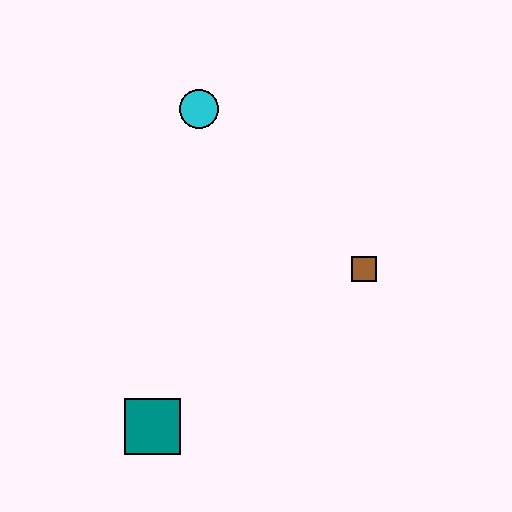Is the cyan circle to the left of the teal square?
No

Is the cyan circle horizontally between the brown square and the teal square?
Yes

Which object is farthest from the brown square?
The teal square is farthest from the brown square.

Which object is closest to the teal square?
The brown square is closest to the teal square.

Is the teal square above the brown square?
No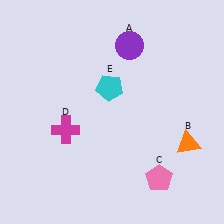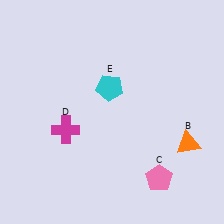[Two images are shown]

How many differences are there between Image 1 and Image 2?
There is 1 difference between the two images.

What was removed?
The purple circle (A) was removed in Image 2.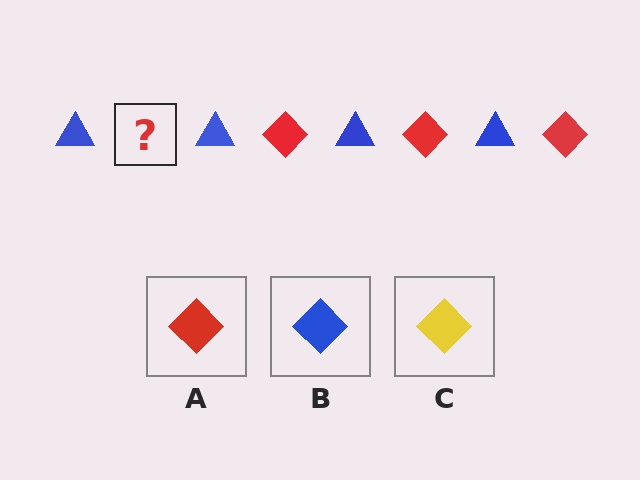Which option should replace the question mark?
Option A.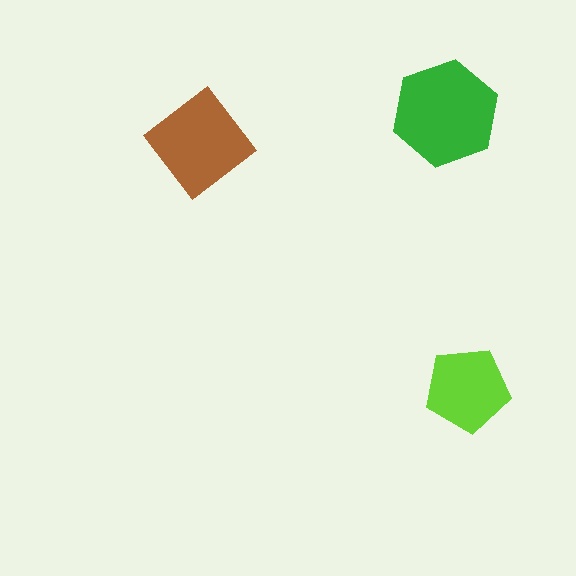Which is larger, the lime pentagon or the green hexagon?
The green hexagon.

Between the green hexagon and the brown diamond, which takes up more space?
The green hexagon.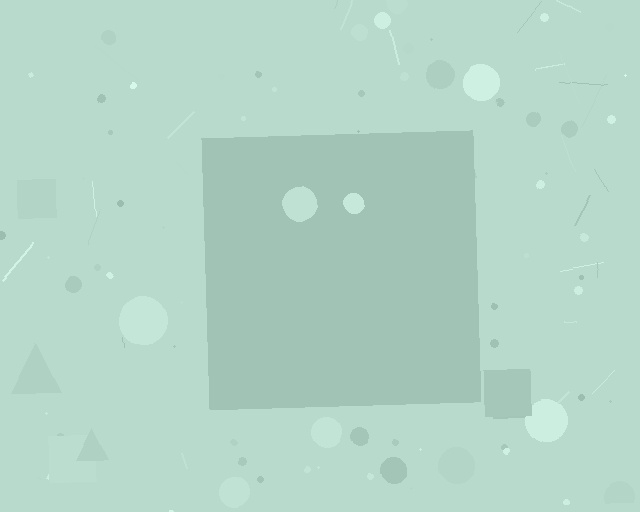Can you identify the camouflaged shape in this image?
The camouflaged shape is a square.